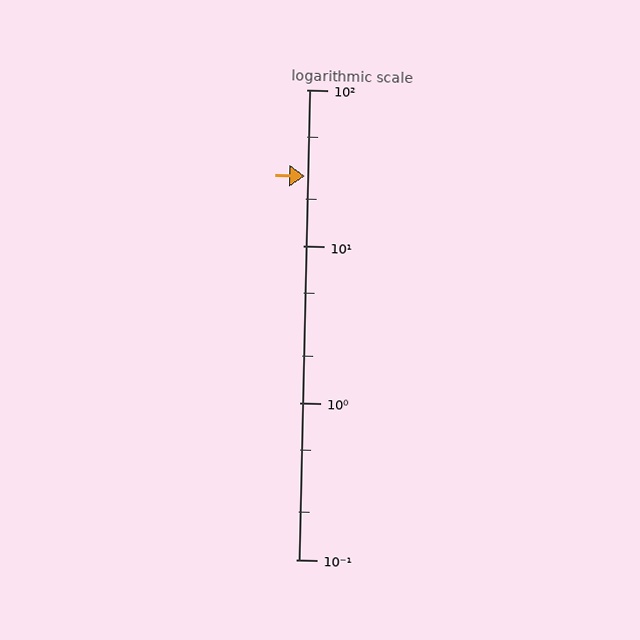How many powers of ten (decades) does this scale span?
The scale spans 3 decades, from 0.1 to 100.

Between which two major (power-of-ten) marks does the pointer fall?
The pointer is between 10 and 100.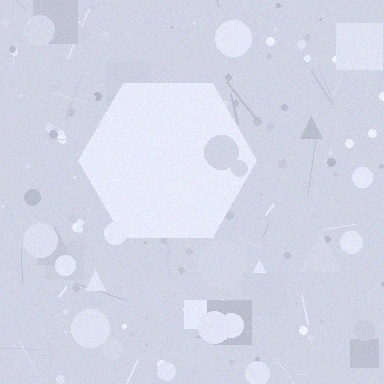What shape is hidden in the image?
A hexagon is hidden in the image.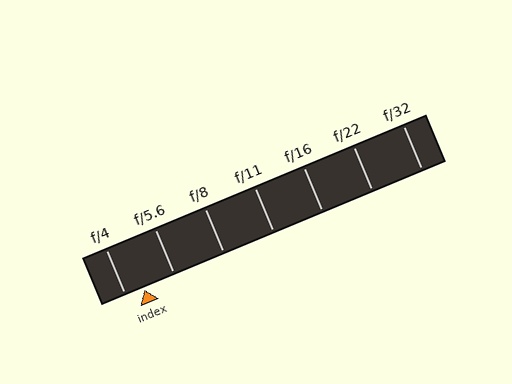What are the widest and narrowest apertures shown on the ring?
The widest aperture shown is f/4 and the narrowest is f/32.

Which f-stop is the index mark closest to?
The index mark is closest to f/4.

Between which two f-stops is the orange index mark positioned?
The index mark is between f/4 and f/5.6.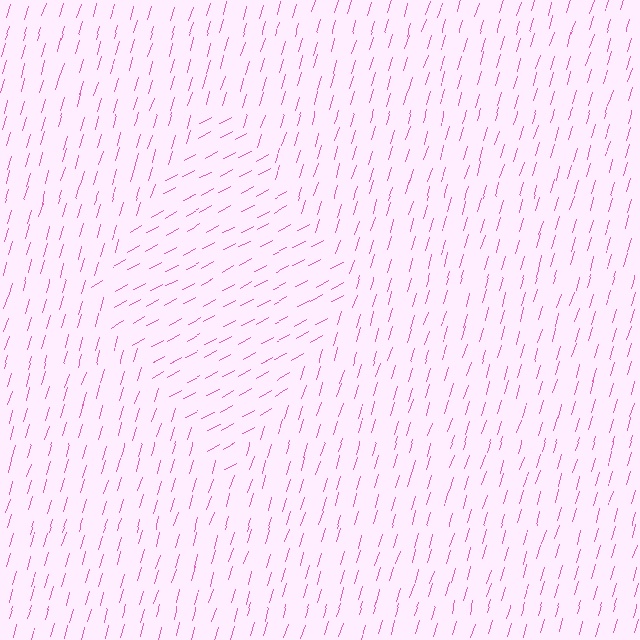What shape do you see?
I see a diamond.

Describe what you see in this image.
The image is filled with small pink line segments. A diamond region in the image has lines oriented differently from the surrounding lines, creating a visible texture boundary.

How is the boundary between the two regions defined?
The boundary is defined purely by a change in line orientation (approximately 45 degrees difference). All lines are the same color and thickness.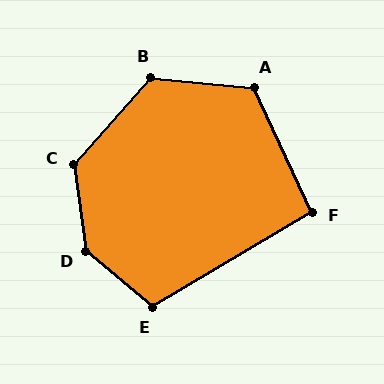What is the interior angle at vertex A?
Approximately 120 degrees (obtuse).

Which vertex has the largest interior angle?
D, at approximately 138 degrees.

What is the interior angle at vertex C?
Approximately 130 degrees (obtuse).